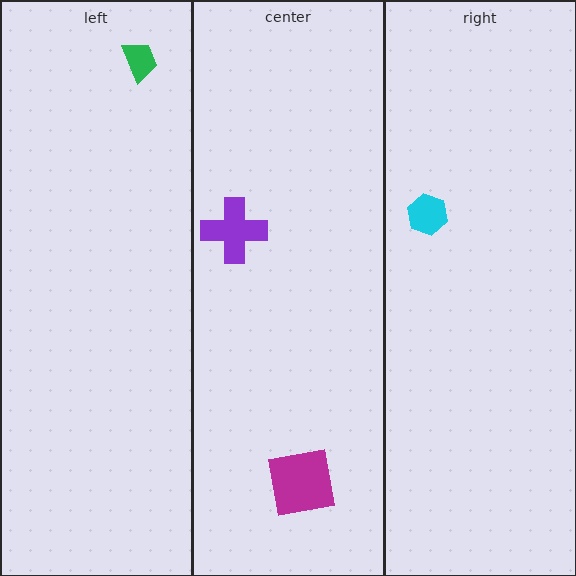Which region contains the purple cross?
The center region.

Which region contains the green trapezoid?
The left region.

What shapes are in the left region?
The green trapezoid.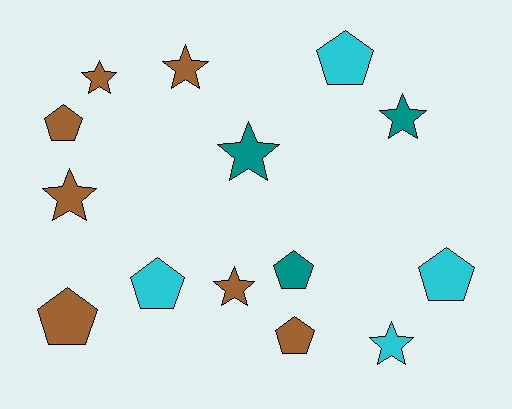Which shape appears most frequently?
Star, with 7 objects.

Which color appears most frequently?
Brown, with 7 objects.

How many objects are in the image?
There are 14 objects.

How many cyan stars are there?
There is 1 cyan star.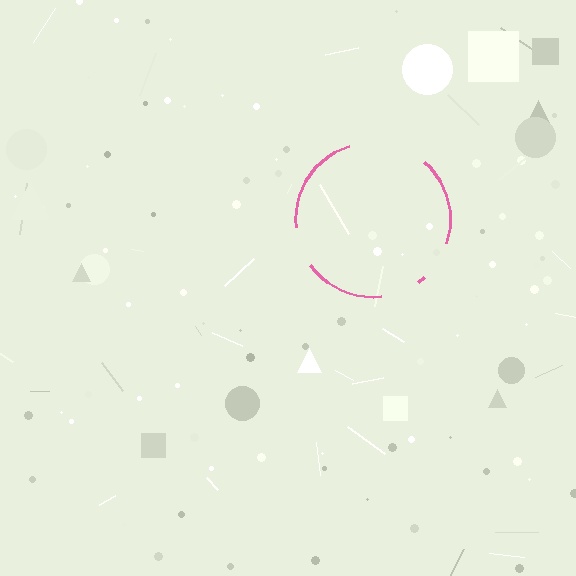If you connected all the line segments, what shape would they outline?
They would outline a circle.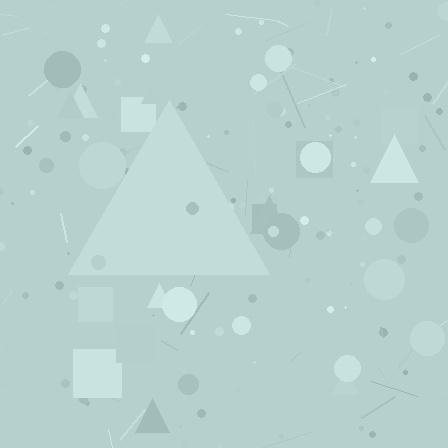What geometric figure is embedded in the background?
A triangle is embedded in the background.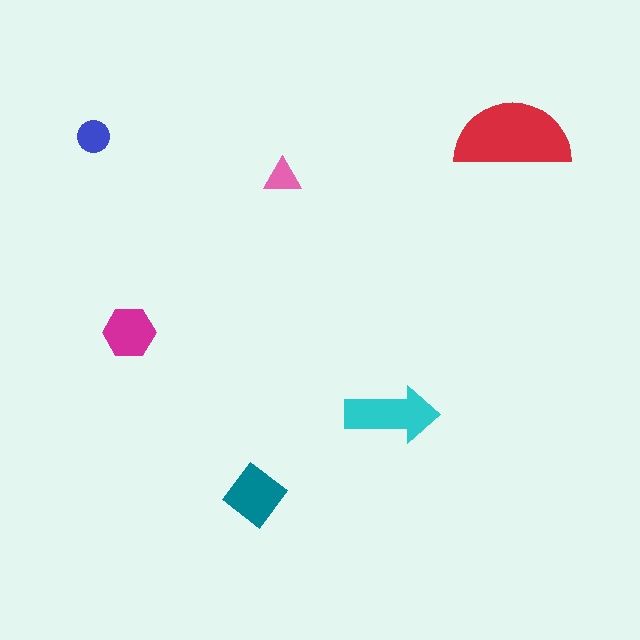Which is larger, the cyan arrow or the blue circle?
The cyan arrow.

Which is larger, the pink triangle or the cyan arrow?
The cyan arrow.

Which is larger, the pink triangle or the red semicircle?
The red semicircle.